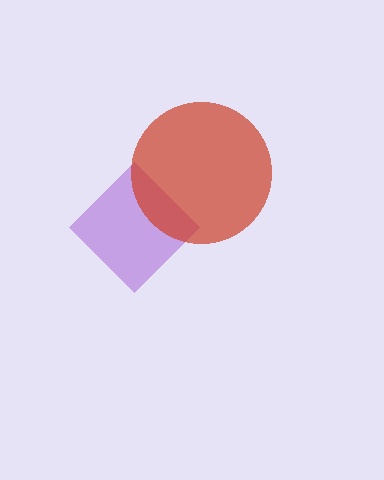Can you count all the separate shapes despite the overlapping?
Yes, there are 2 separate shapes.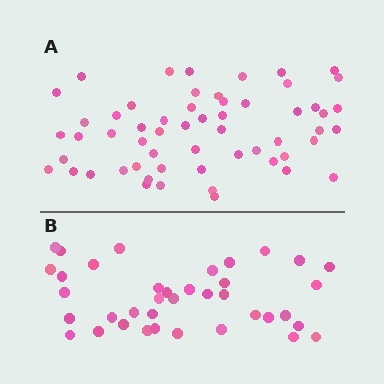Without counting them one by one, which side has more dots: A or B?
Region A (the top region) has more dots.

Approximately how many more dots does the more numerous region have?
Region A has approximately 20 more dots than region B.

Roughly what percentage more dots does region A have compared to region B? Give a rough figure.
About 50% more.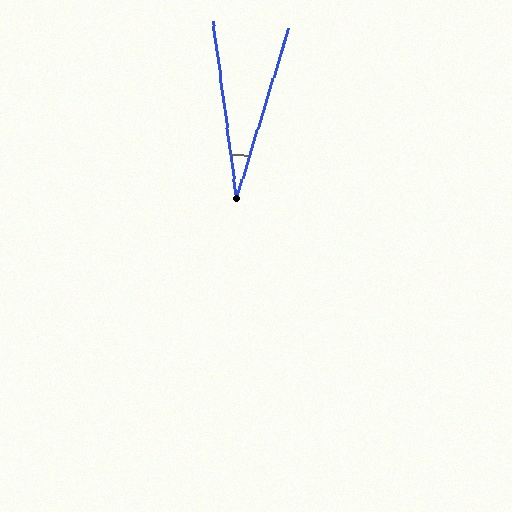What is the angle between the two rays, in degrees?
Approximately 24 degrees.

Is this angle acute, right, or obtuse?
It is acute.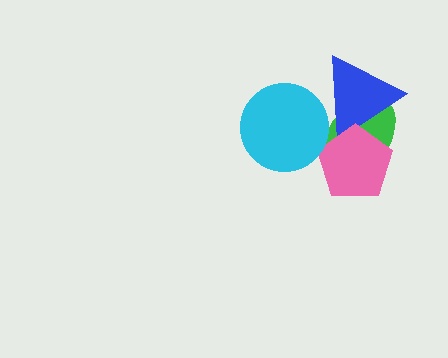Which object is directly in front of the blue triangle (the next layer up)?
The pink pentagon is directly in front of the blue triangle.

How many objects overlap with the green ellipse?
3 objects overlap with the green ellipse.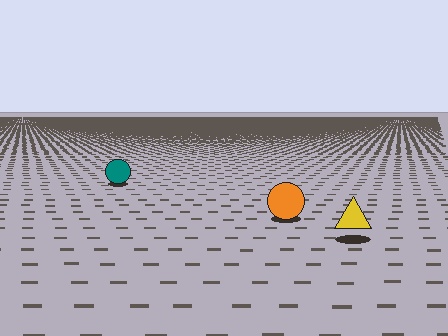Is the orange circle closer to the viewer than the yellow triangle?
No. The yellow triangle is closer — you can tell from the texture gradient: the ground texture is coarser near it.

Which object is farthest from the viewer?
The teal circle is farthest from the viewer. It appears smaller and the ground texture around it is denser.